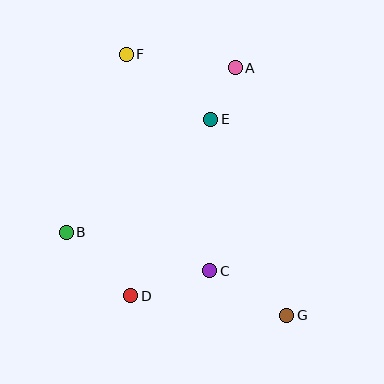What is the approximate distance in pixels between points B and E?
The distance between B and E is approximately 183 pixels.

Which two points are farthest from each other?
Points F and G are farthest from each other.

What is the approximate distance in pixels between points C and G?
The distance between C and G is approximately 89 pixels.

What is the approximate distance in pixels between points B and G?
The distance between B and G is approximately 236 pixels.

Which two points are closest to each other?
Points A and E are closest to each other.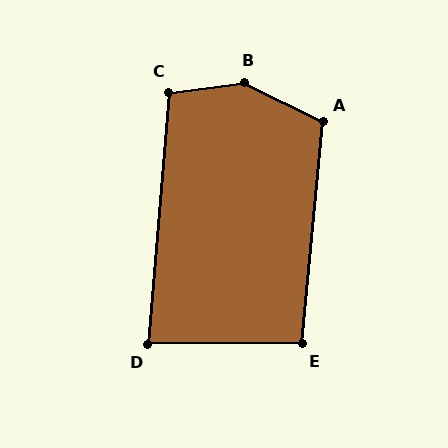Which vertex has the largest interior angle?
B, at approximately 146 degrees.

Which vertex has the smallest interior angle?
D, at approximately 85 degrees.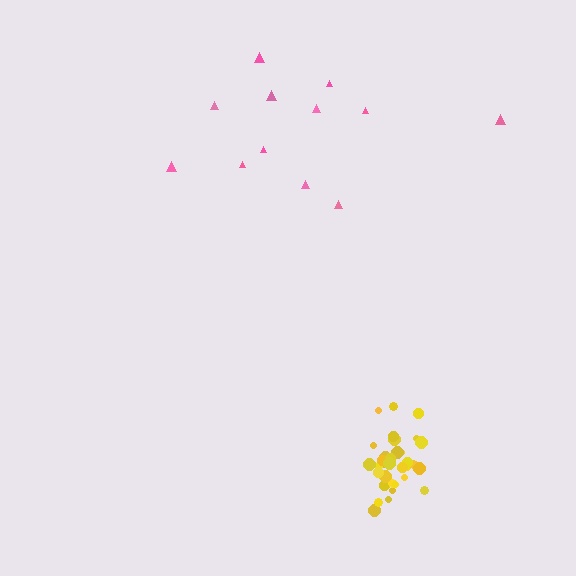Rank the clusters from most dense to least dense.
yellow, pink.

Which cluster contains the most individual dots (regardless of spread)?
Yellow (33).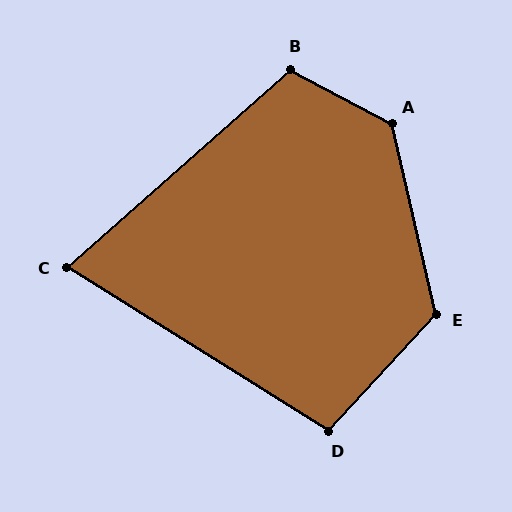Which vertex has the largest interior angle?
A, at approximately 131 degrees.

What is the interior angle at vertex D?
Approximately 101 degrees (obtuse).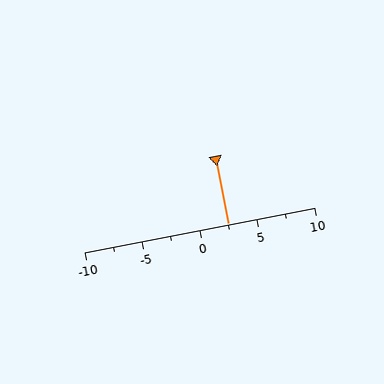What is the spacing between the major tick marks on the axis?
The major ticks are spaced 5 apart.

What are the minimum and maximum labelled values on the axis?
The axis runs from -10 to 10.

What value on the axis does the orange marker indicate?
The marker indicates approximately 2.5.